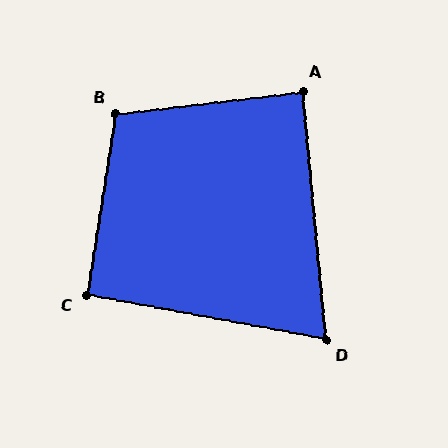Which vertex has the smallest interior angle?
D, at approximately 74 degrees.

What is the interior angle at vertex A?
Approximately 88 degrees (approximately right).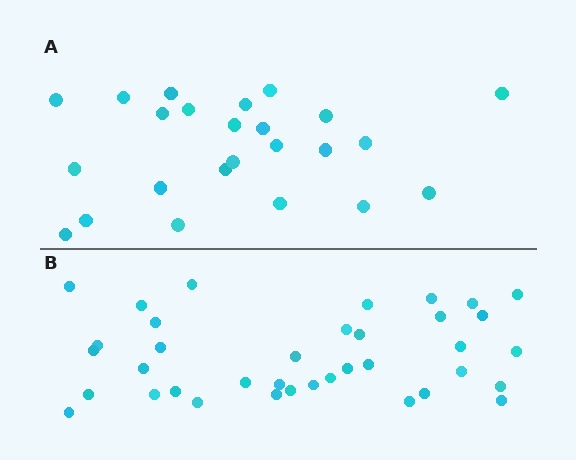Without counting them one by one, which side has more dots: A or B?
Region B (the bottom region) has more dots.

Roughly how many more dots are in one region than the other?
Region B has approximately 15 more dots than region A.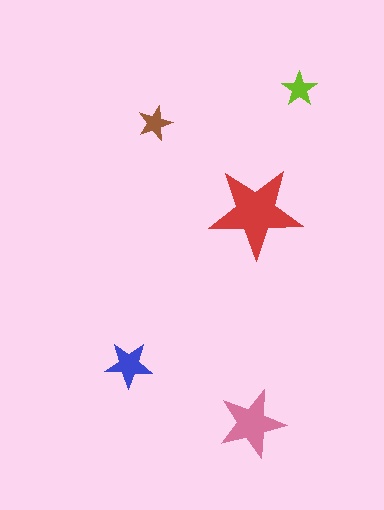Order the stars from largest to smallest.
the red one, the pink one, the blue one, the lime one, the brown one.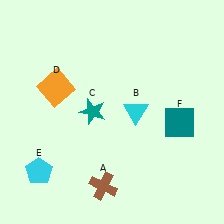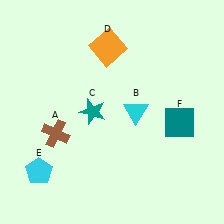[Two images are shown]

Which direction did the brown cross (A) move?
The brown cross (A) moved up.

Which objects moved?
The objects that moved are: the brown cross (A), the orange square (D).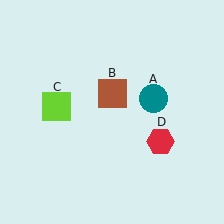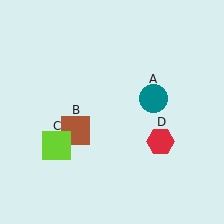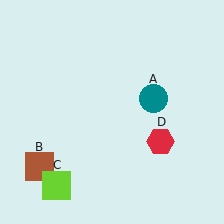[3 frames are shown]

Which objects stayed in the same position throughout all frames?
Teal circle (object A) and red hexagon (object D) remained stationary.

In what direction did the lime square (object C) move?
The lime square (object C) moved down.